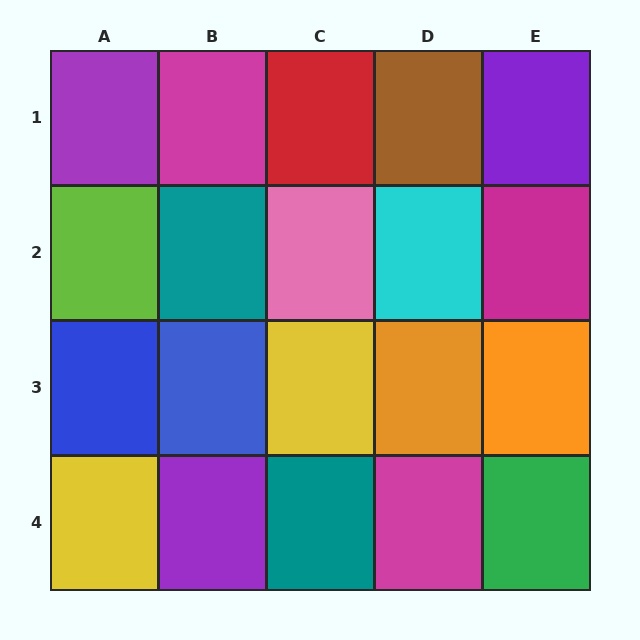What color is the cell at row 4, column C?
Teal.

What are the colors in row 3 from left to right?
Blue, blue, yellow, orange, orange.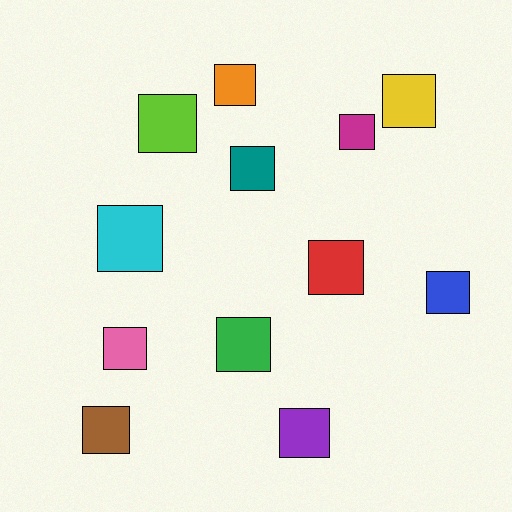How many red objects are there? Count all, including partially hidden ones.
There is 1 red object.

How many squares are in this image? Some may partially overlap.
There are 12 squares.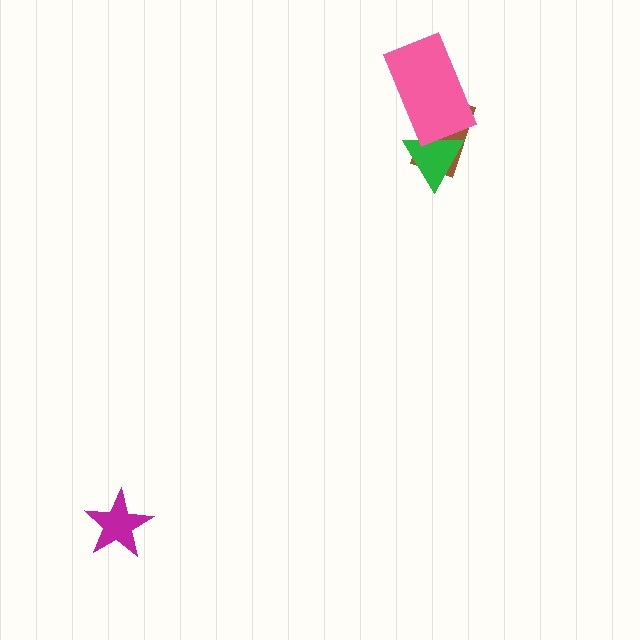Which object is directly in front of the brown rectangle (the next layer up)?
The green triangle is directly in front of the brown rectangle.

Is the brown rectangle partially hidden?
Yes, it is partially covered by another shape.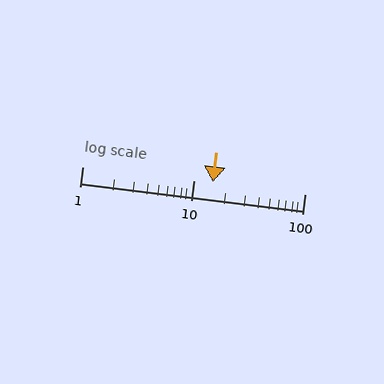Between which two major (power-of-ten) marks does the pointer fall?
The pointer is between 10 and 100.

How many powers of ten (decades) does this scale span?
The scale spans 2 decades, from 1 to 100.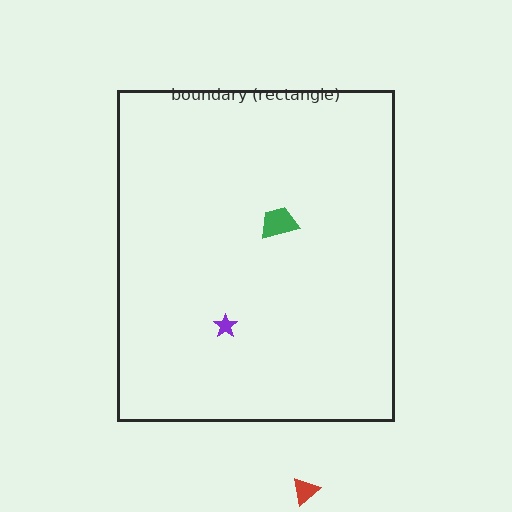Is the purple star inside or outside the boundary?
Inside.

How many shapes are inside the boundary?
2 inside, 1 outside.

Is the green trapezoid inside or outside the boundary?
Inside.